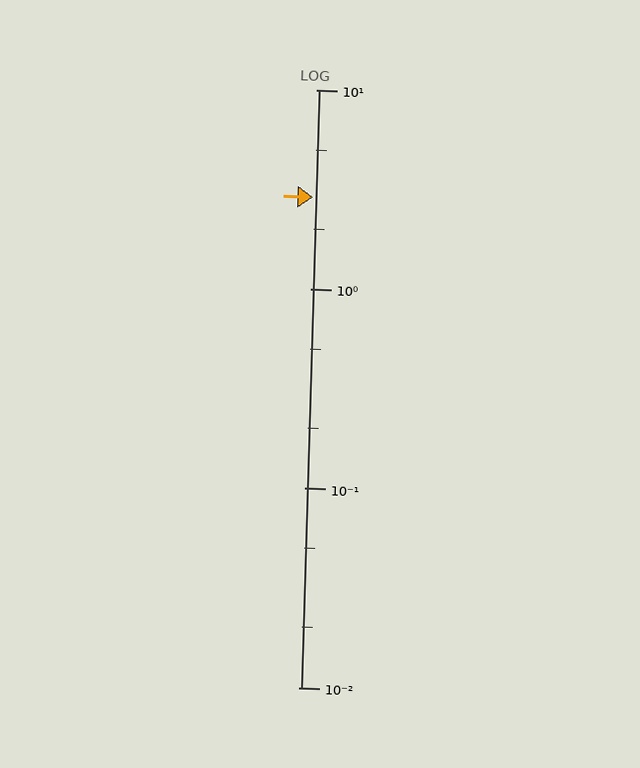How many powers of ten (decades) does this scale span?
The scale spans 3 decades, from 0.01 to 10.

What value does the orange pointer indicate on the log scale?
The pointer indicates approximately 2.9.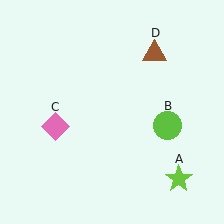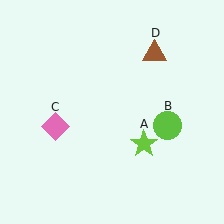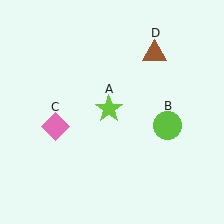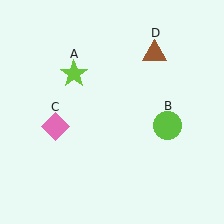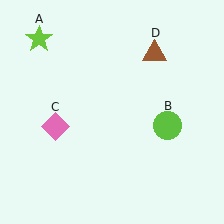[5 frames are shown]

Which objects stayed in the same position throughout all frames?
Lime circle (object B) and pink diamond (object C) and brown triangle (object D) remained stationary.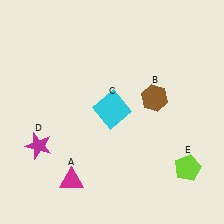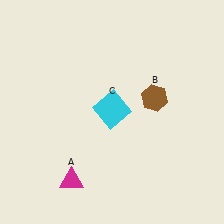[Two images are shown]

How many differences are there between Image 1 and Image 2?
There are 2 differences between the two images.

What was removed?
The lime pentagon (E), the magenta star (D) were removed in Image 2.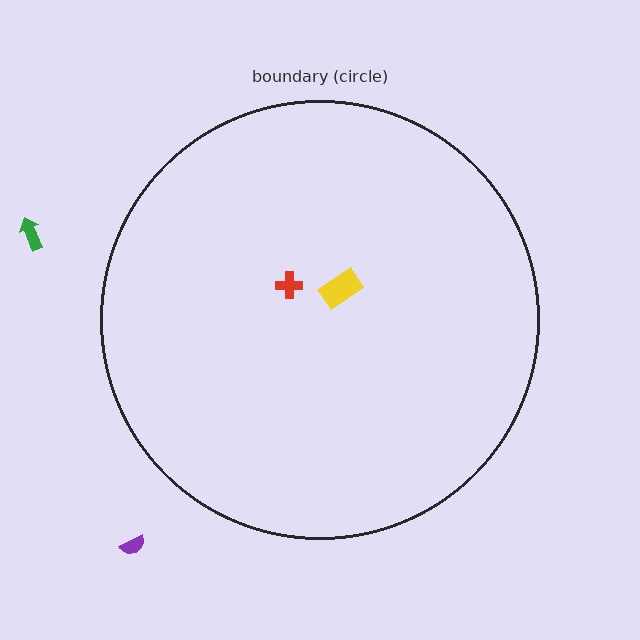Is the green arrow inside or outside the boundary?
Outside.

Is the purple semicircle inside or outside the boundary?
Outside.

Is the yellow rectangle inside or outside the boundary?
Inside.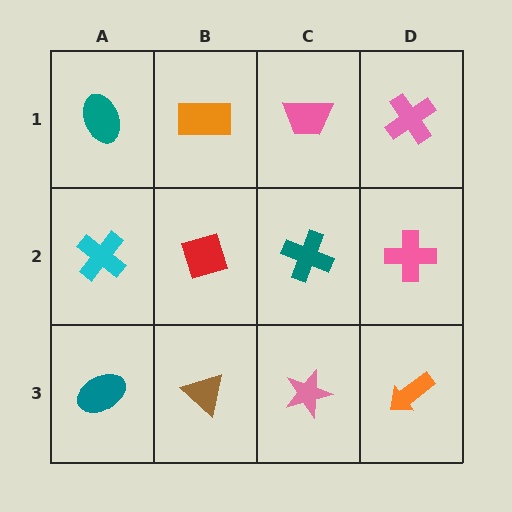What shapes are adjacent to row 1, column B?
A red diamond (row 2, column B), a teal ellipse (row 1, column A), a pink trapezoid (row 1, column C).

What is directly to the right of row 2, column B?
A teal cross.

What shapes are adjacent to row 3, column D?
A pink cross (row 2, column D), a pink star (row 3, column C).